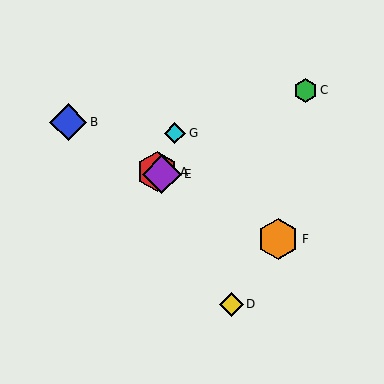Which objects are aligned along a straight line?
Objects A, B, E, F are aligned along a straight line.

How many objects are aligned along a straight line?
4 objects (A, B, E, F) are aligned along a straight line.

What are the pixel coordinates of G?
Object G is at (175, 133).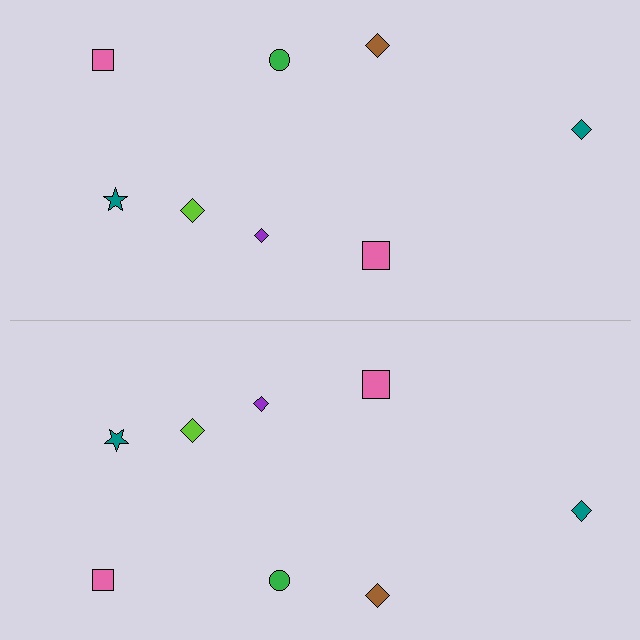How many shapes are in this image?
There are 16 shapes in this image.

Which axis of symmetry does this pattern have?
The pattern has a horizontal axis of symmetry running through the center of the image.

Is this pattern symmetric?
Yes, this pattern has bilateral (reflection) symmetry.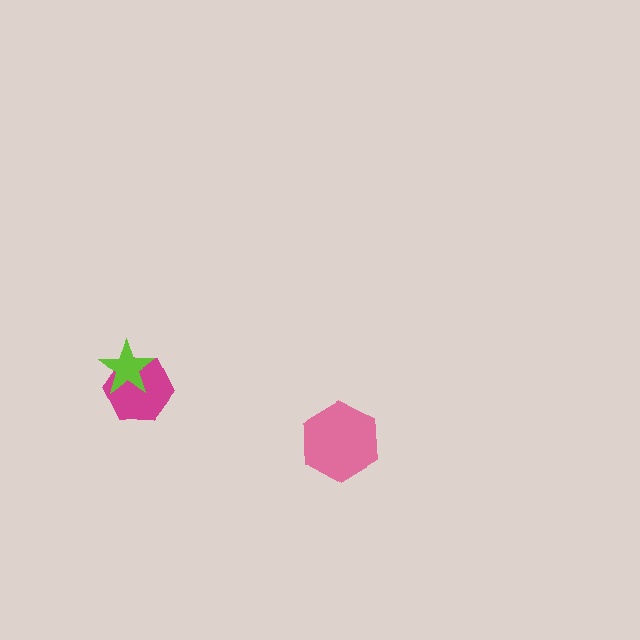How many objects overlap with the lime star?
1 object overlaps with the lime star.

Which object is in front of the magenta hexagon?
The lime star is in front of the magenta hexagon.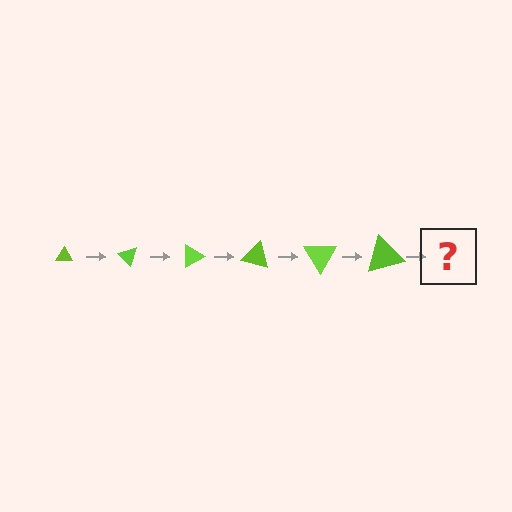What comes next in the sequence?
The next element should be a triangle, larger than the previous one and rotated 270 degrees from the start.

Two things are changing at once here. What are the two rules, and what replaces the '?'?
The two rules are that the triangle grows larger each step and it rotates 45 degrees each step. The '?' should be a triangle, larger than the previous one and rotated 270 degrees from the start.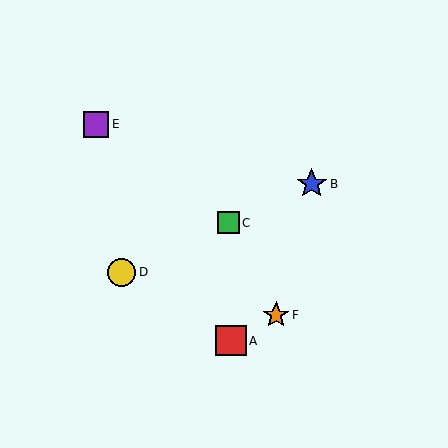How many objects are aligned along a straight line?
3 objects (B, C, D) are aligned along a straight line.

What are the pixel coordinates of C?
Object C is at (228, 223).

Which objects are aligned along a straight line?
Objects B, C, D are aligned along a straight line.